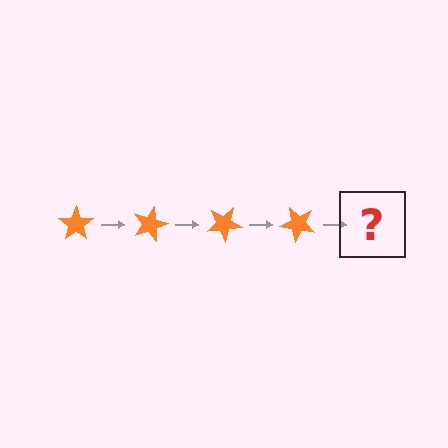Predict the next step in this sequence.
The next step is an orange star rotated 60 degrees.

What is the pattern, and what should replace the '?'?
The pattern is that the star rotates 15 degrees each step. The '?' should be an orange star rotated 60 degrees.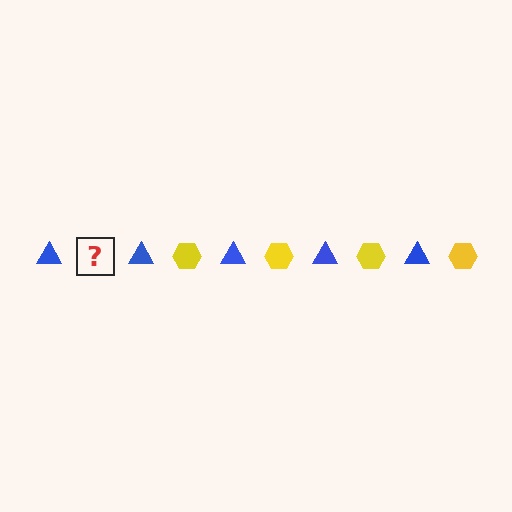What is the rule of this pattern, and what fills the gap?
The rule is that the pattern alternates between blue triangle and yellow hexagon. The gap should be filled with a yellow hexagon.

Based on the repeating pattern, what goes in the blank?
The blank should be a yellow hexagon.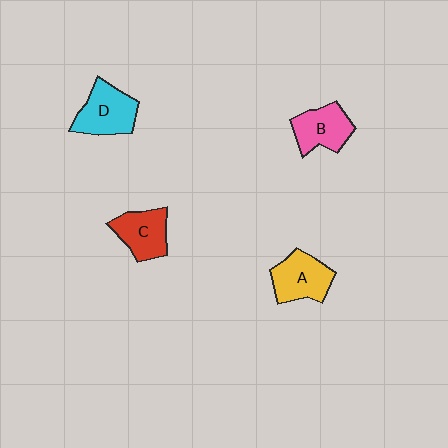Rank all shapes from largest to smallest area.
From largest to smallest: D (cyan), A (yellow), B (pink), C (red).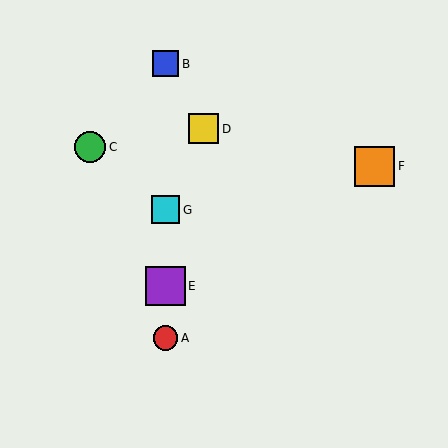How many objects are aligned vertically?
4 objects (A, B, E, G) are aligned vertically.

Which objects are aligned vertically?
Objects A, B, E, G are aligned vertically.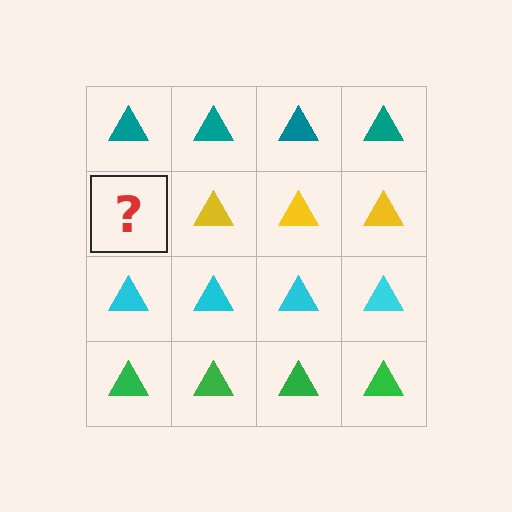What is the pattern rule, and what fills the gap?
The rule is that each row has a consistent color. The gap should be filled with a yellow triangle.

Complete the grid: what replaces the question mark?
The question mark should be replaced with a yellow triangle.